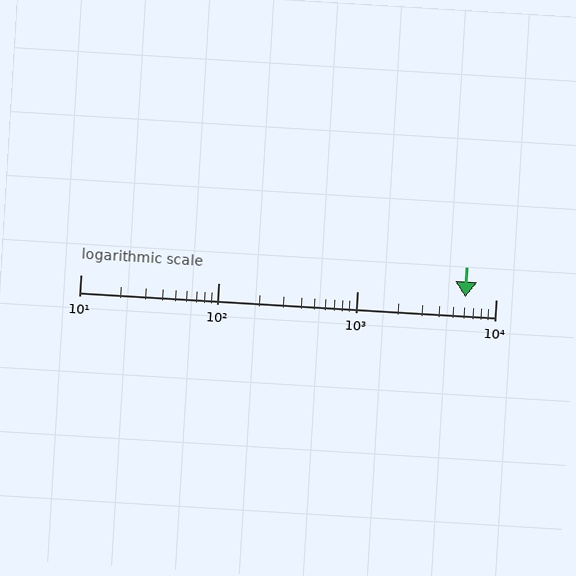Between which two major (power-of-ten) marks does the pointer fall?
The pointer is between 1000 and 10000.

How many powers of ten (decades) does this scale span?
The scale spans 3 decades, from 10 to 10000.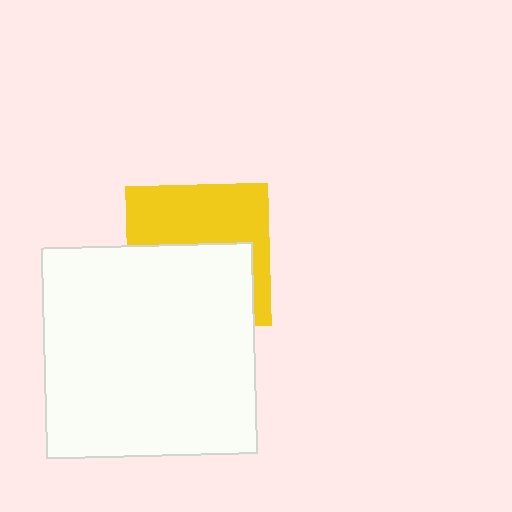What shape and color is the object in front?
The object in front is a white square.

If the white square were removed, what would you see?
You would see the complete yellow square.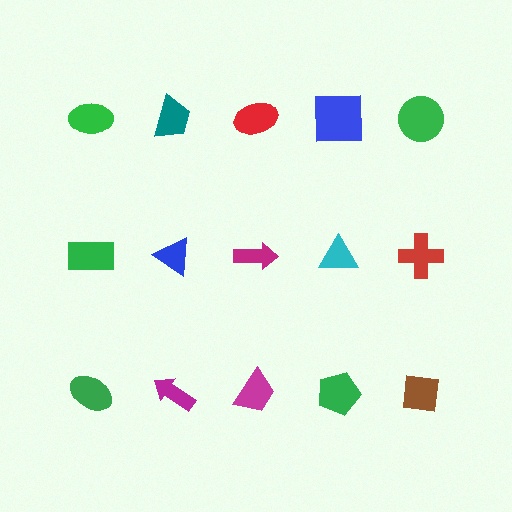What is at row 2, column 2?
A blue triangle.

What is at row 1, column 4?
A blue square.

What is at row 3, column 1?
A green ellipse.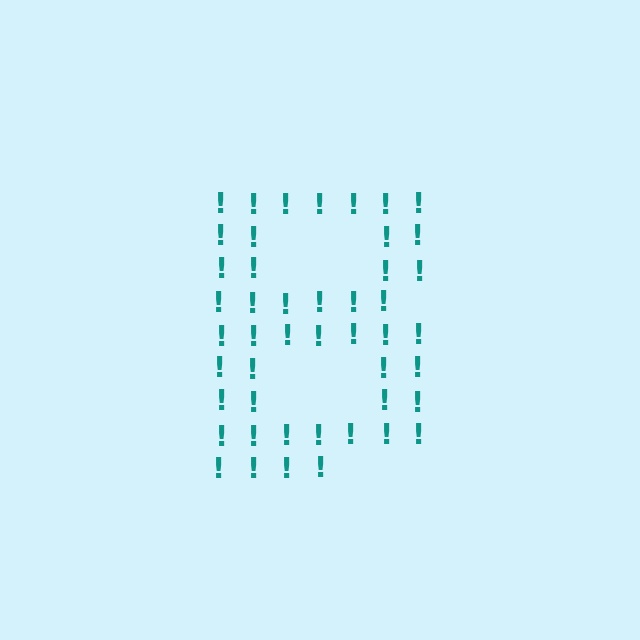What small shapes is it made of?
It is made of small exclamation marks.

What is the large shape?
The large shape is the letter B.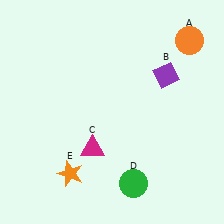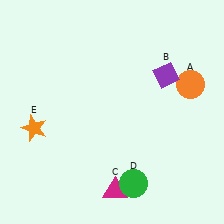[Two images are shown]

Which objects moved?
The objects that moved are: the orange circle (A), the magenta triangle (C), the orange star (E).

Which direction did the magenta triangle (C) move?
The magenta triangle (C) moved down.